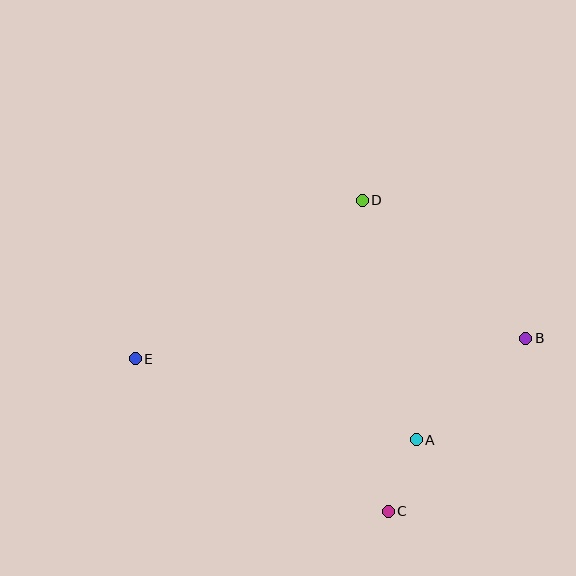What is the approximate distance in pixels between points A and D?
The distance between A and D is approximately 246 pixels.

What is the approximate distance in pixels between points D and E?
The distance between D and E is approximately 277 pixels.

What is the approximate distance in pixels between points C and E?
The distance between C and E is approximately 295 pixels.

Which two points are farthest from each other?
Points B and E are farthest from each other.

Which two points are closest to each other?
Points A and C are closest to each other.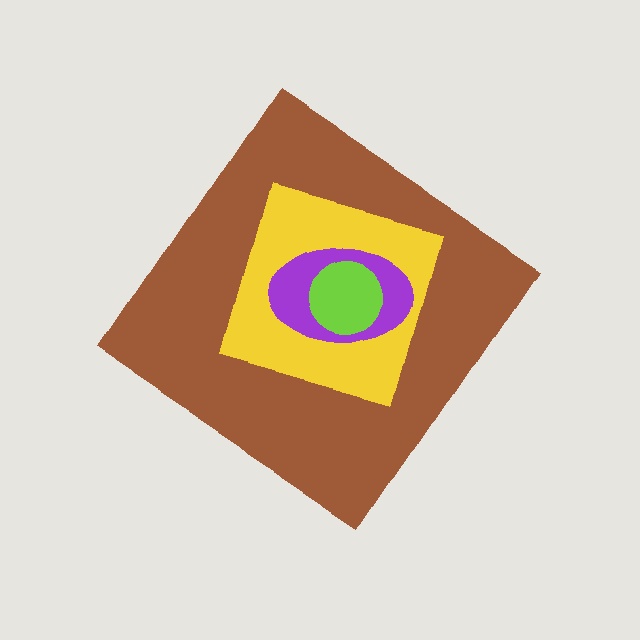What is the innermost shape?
The lime circle.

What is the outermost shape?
The brown diamond.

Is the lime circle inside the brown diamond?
Yes.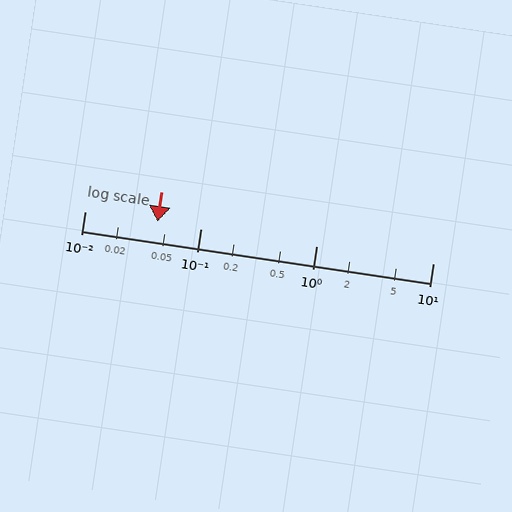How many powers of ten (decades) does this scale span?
The scale spans 3 decades, from 0.01 to 10.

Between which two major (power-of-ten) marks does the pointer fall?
The pointer is between 0.01 and 0.1.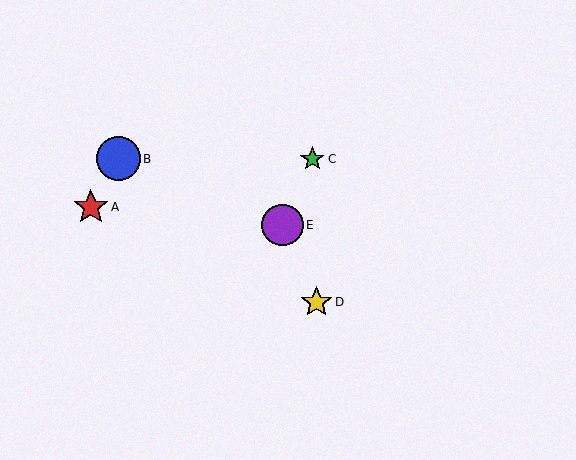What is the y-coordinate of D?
Object D is at y≈302.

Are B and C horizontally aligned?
Yes, both are at y≈159.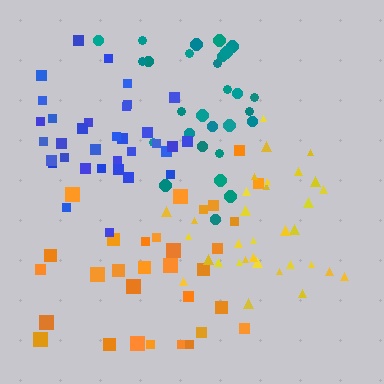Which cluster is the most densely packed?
Yellow.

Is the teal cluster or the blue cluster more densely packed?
Teal.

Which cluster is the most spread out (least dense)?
Orange.